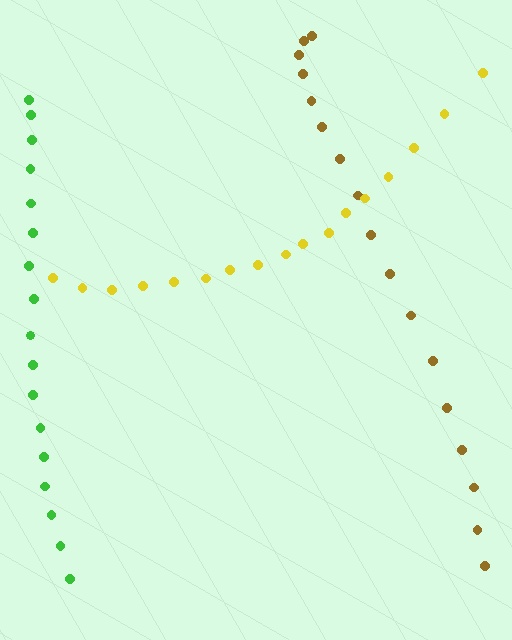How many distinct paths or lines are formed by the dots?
There are 3 distinct paths.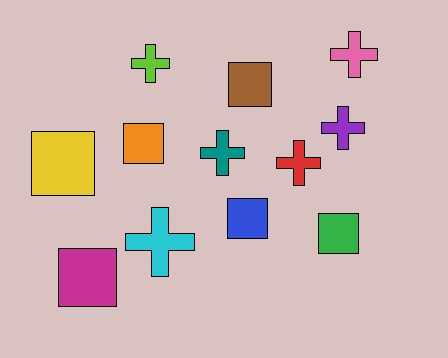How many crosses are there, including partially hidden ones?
There are 6 crosses.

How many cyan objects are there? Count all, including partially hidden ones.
There is 1 cyan object.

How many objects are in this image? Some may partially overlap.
There are 12 objects.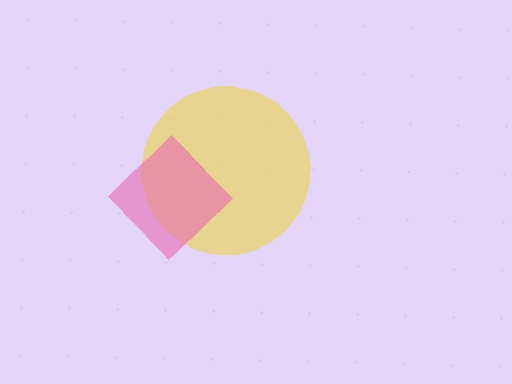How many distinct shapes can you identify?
There are 2 distinct shapes: a yellow circle, a pink diamond.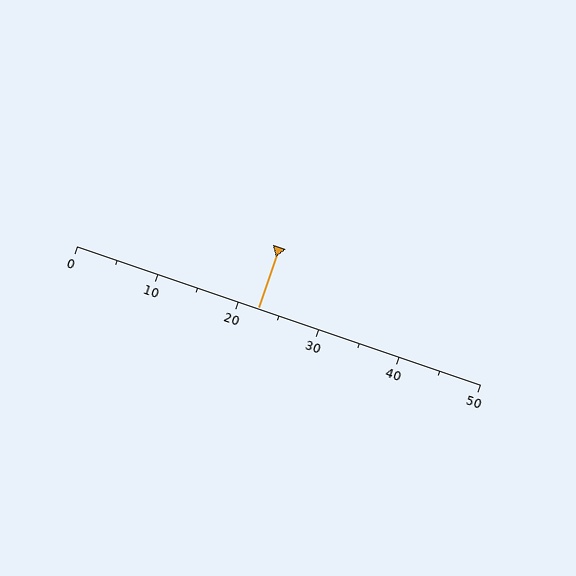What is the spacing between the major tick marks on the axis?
The major ticks are spaced 10 apart.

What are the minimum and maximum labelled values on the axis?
The axis runs from 0 to 50.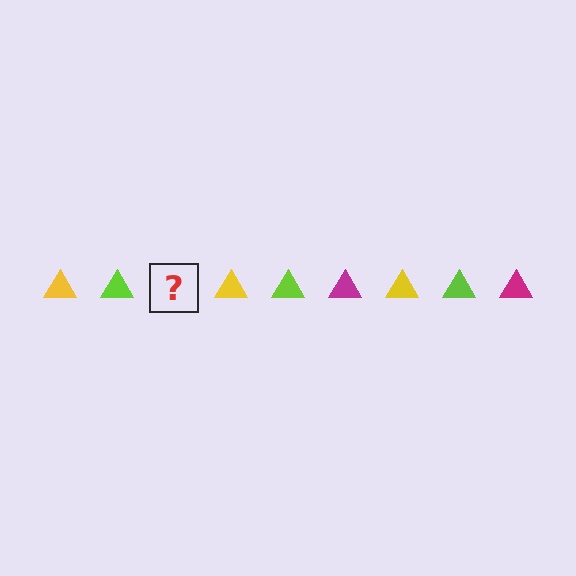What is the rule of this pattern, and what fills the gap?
The rule is that the pattern cycles through yellow, lime, magenta triangles. The gap should be filled with a magenta triangle.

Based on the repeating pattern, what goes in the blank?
The blank should be a magenta triangle.